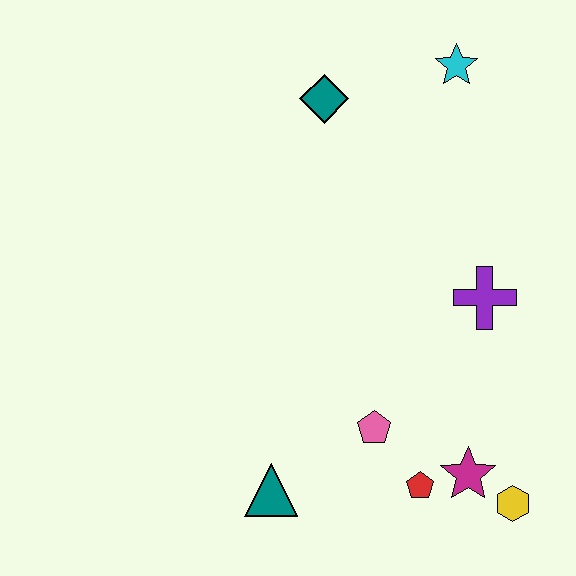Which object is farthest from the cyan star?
The teal triangle is farthest from the cyan star.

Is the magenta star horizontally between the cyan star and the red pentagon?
No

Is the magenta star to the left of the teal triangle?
No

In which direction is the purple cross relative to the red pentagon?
The purple cross is above the red pentagon.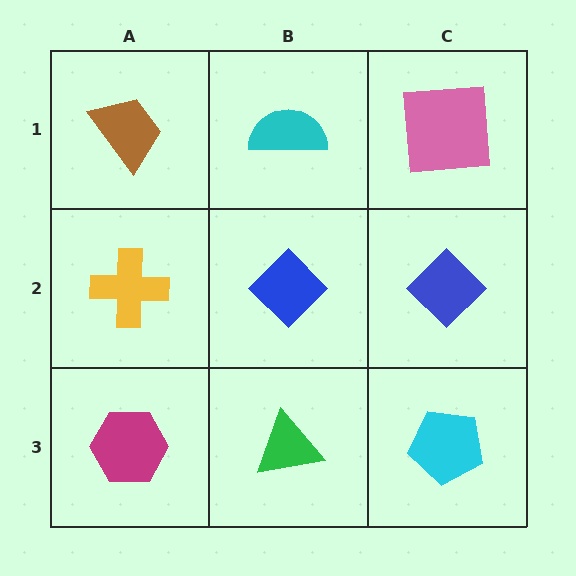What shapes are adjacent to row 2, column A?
A brown trapezoid (row 1, column A), a magenta hexagon (row 3, column A), a blue diamond (row 2, column B).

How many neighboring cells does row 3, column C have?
2.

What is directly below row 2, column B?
A green triangle.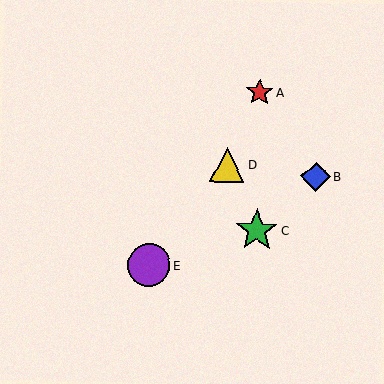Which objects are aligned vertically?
Objects A, C are aligned vertically.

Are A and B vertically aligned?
No, A is at x≈260 and B is at x≈316.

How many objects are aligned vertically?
2 objects (A, C) are aligned vertically.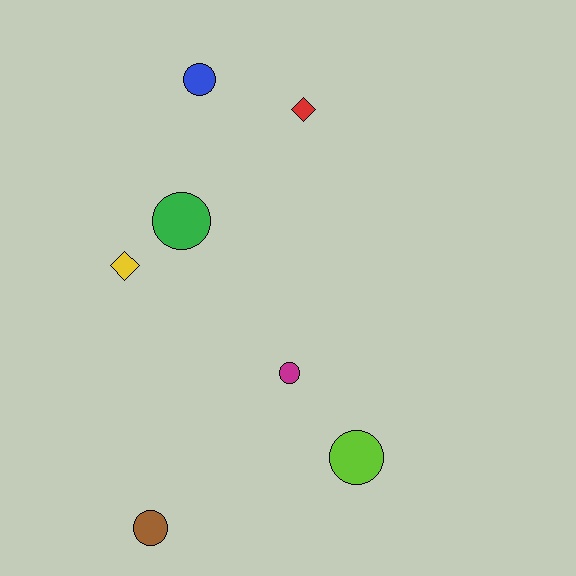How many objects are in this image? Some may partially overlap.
There are 7 objects.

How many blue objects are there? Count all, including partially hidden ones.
There is 1 blue object.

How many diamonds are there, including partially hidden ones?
There are 2 diamonds.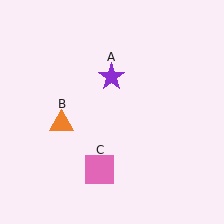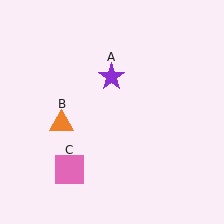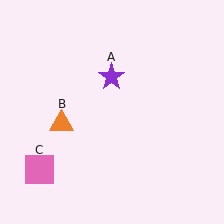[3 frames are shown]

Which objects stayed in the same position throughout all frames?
Purple star (object A) and orange triangle (object B) remained stationary.